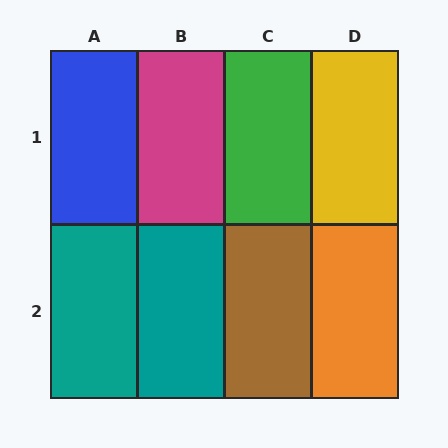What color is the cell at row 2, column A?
Teal.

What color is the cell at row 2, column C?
Brown.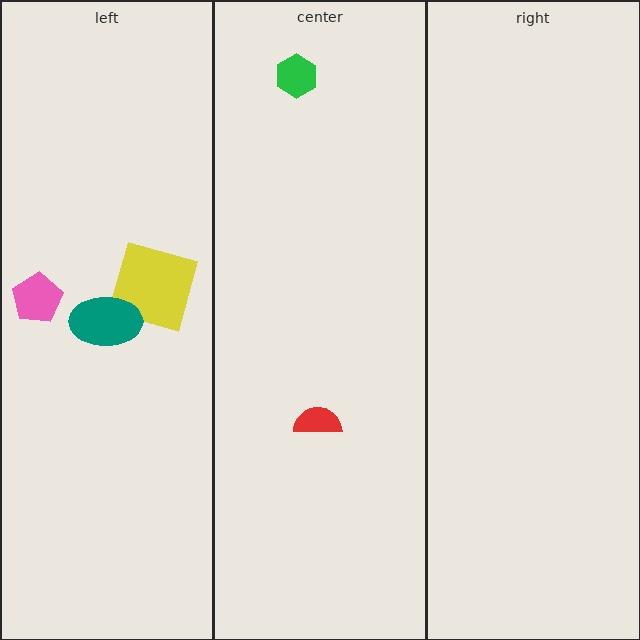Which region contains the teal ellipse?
The left region.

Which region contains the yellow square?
The left region.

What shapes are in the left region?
The pink pentagon, the yellow square, the teal ellipse.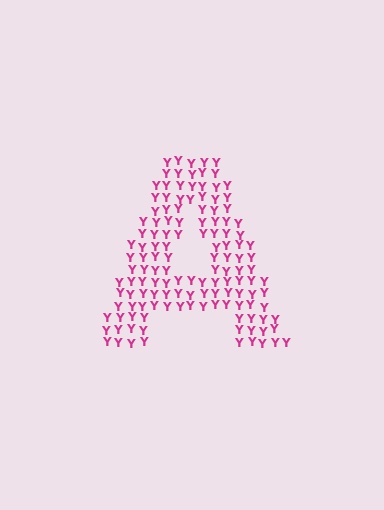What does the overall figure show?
The overall figure shows the letter A.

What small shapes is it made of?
It is made of small letter Y's.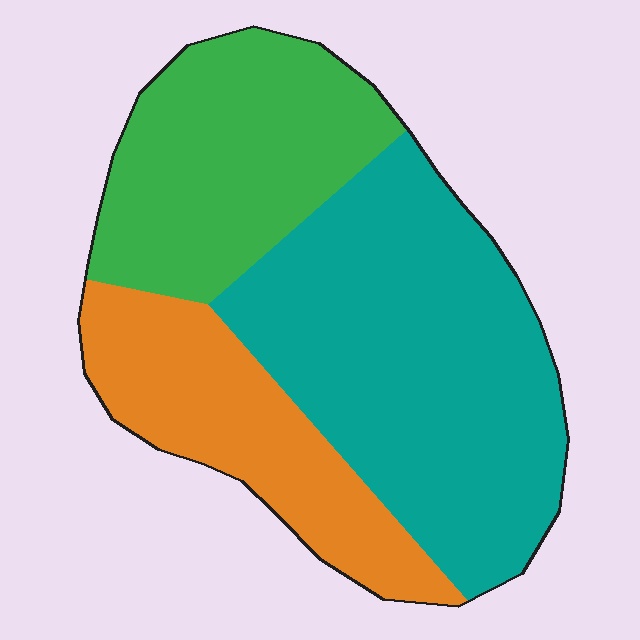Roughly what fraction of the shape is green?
Green covers 29% of the shape.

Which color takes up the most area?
Teal, at roughly 50%.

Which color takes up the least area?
Orange, at roughly 25%.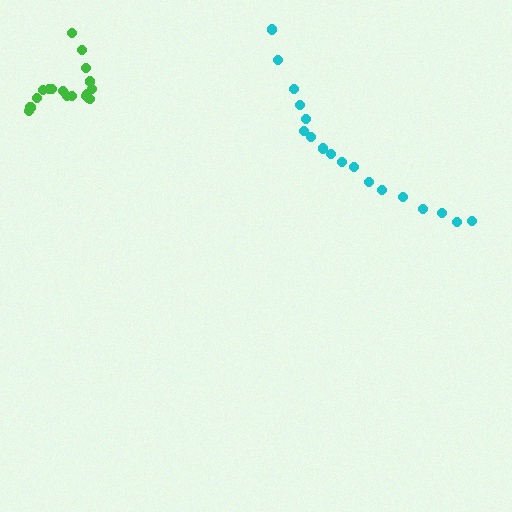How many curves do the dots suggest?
There are 2 distinct paths.